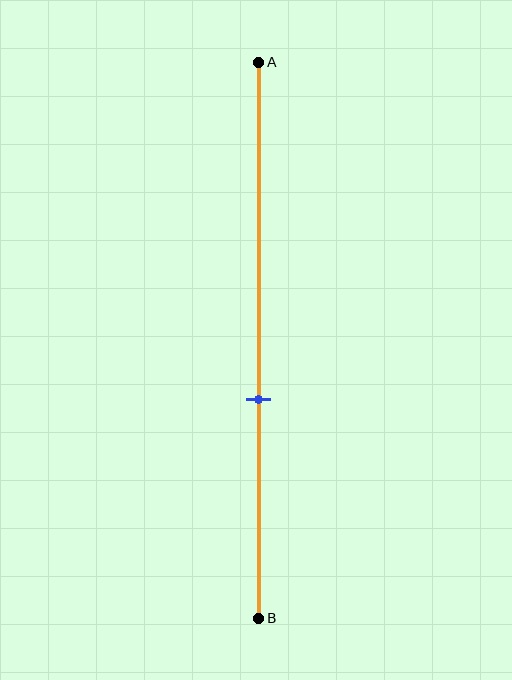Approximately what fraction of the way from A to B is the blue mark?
The blue mark is approximately 60% of the way from A to B.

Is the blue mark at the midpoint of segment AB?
No, the mark is at about 60% from A, not at the 50% midpoint.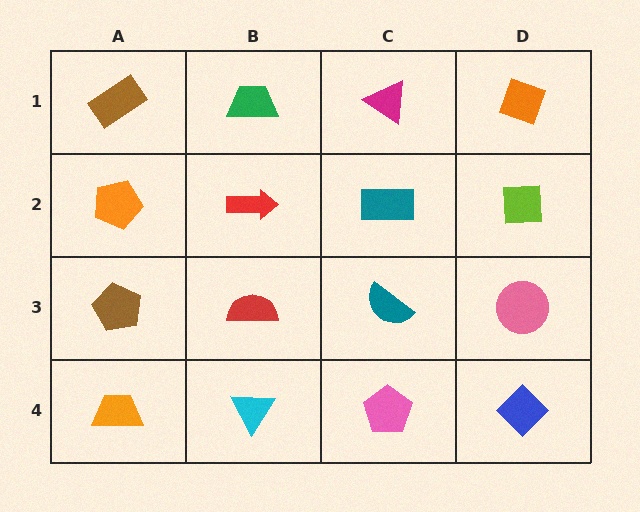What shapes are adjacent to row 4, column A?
A brown pentagon (row 3, column A), a cyan triangle (row 4, column B).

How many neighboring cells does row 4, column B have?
3.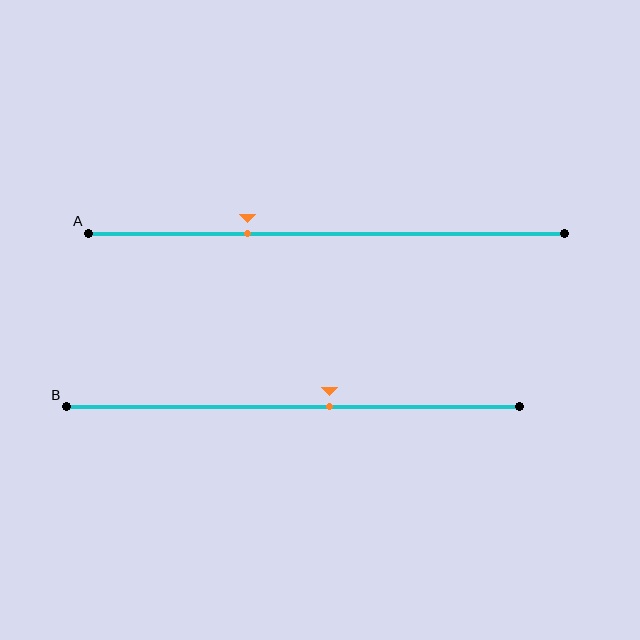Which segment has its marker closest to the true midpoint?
Segment B has its marker closest to the true midpoint.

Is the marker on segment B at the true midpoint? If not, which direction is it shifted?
No, the marker on segment B is shifted to the right by about 8% of the segment length.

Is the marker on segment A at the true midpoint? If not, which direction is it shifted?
No, the marker on segment A is shifted to the left by about 17% of the segment length.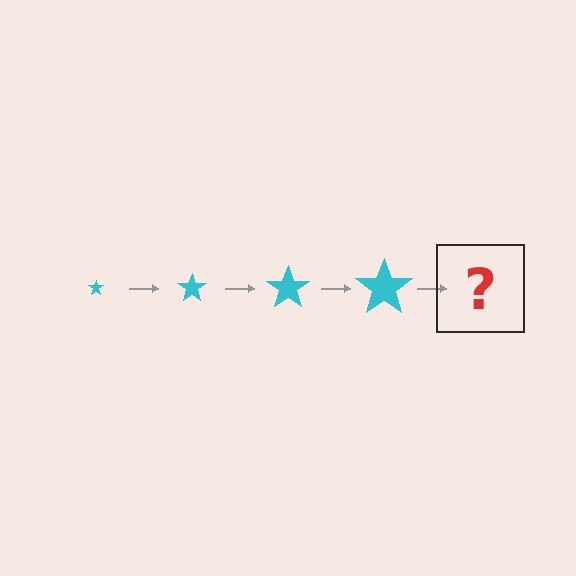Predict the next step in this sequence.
The next step is a cyan star, larger than the previous one.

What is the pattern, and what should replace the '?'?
The pattern is that the star gets progressively larger each step. The '?' should be a cyan star, larger than the previous one.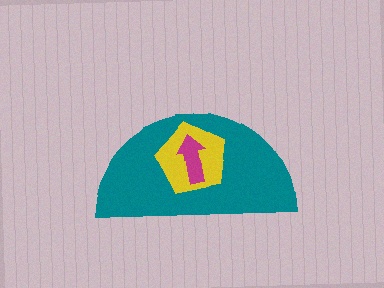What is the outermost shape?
The teal semicircle.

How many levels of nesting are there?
3.